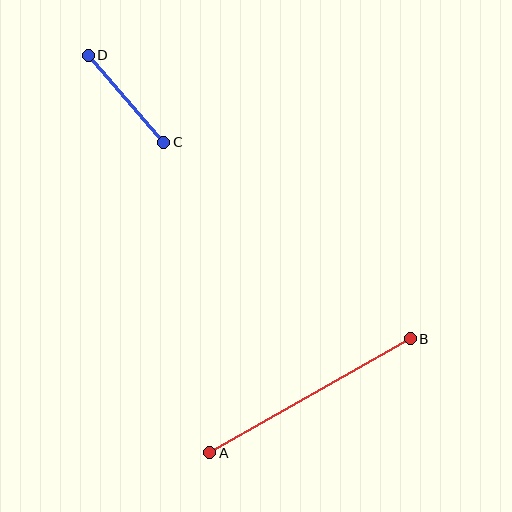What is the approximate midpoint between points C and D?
The midpoint is at approximately (126, 99) pixels.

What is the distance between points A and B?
The distance is approximately 231 pixels.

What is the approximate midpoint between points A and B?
The midpoint is at approximately (310, 396) pixels.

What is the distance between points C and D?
The distance is approximately 115 pixels.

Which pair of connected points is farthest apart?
Points A and B are farthest apart.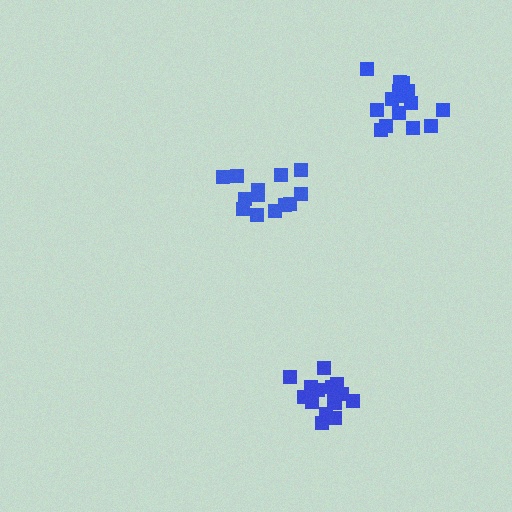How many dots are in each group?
Group 1: 16 dots, Group 2: 15 dots, Group 3: 13 dots (44 total).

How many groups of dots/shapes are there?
There are 3 groups.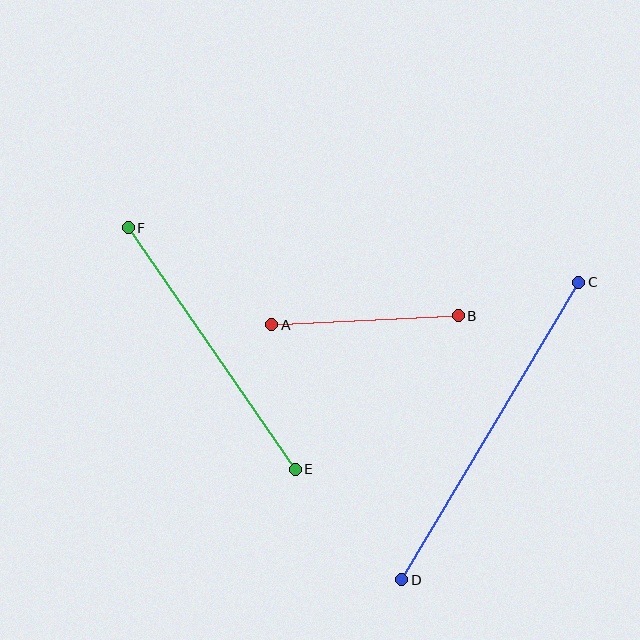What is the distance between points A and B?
The distance is approximately 187 pixels.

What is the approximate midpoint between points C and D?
The midpoint is at approximately (490, 431) pixels.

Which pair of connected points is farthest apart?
Points C and D are farthest apart.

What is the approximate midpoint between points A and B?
The midpoint is at approximately (365, 320) pixels.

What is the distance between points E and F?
The distance is approximately 294 pixels.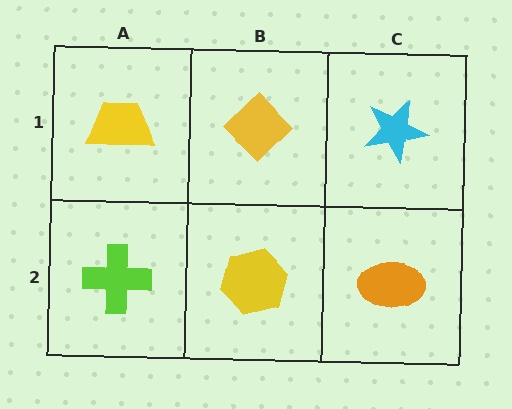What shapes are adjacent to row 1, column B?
A yellow hexagon (row 2, column B), a yellow trapezoid (row 1, column A), a cyan star (row 1, column C).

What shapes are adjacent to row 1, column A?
A lime cross (row 2, column A), a yellow diamond (row 1, column B).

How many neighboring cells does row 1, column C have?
2.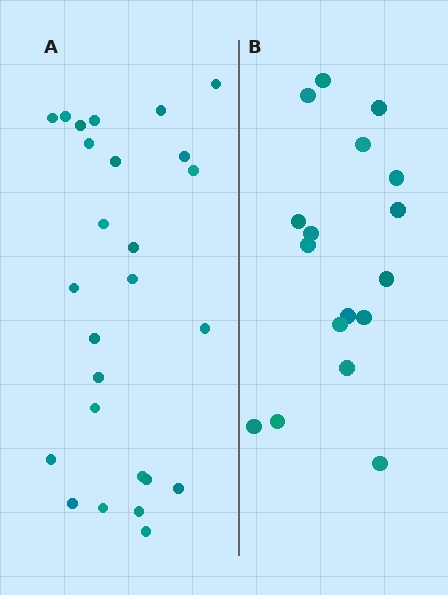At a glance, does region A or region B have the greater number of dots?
Region A (the left region) has more dots.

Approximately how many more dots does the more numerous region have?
Region A has roughly 8 or so more dots than region B.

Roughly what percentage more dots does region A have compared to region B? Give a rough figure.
About 55% more.